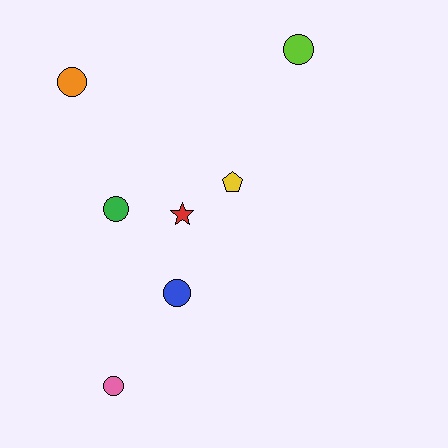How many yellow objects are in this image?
There is 1 yellow object.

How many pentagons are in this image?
There is 1 pentagon.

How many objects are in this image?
There are 7 objects.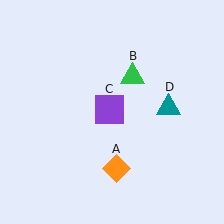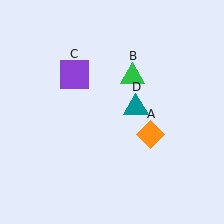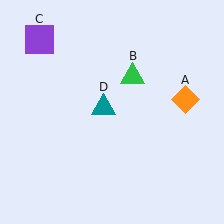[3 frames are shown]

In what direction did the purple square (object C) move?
The purple square (object C) moved up and to the left.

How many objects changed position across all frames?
3 objects changed position: orange diamond (object A), purple square (object C), teal triangle (object D).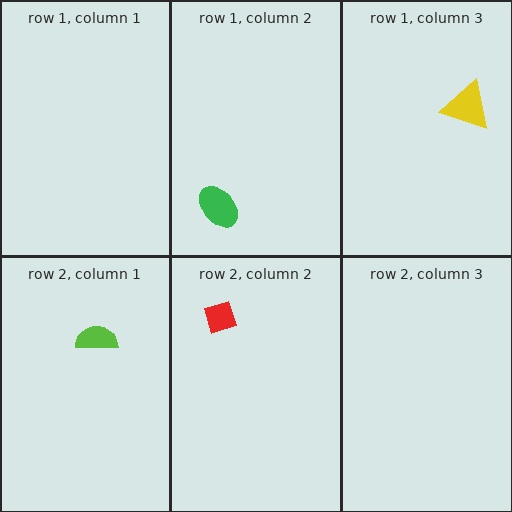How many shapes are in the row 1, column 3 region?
1.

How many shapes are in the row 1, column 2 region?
1.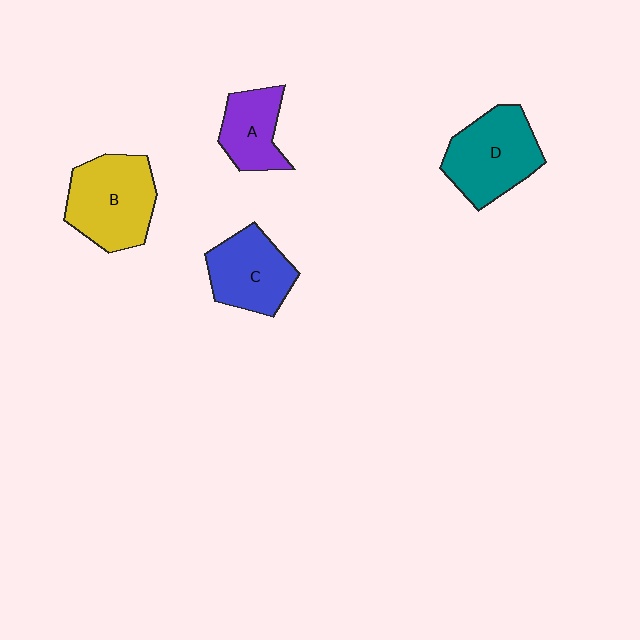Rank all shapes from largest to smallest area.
From largest to smallest: B (yellow), D (teal), C (blue), A (purple).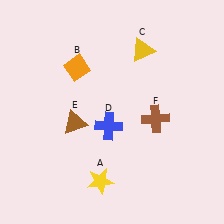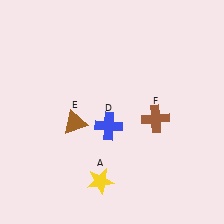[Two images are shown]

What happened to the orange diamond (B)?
The orange diamond (B) was removed in Image 2. It was in the top-left area of Image 1.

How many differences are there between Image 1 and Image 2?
There are 2 differences between the two images.